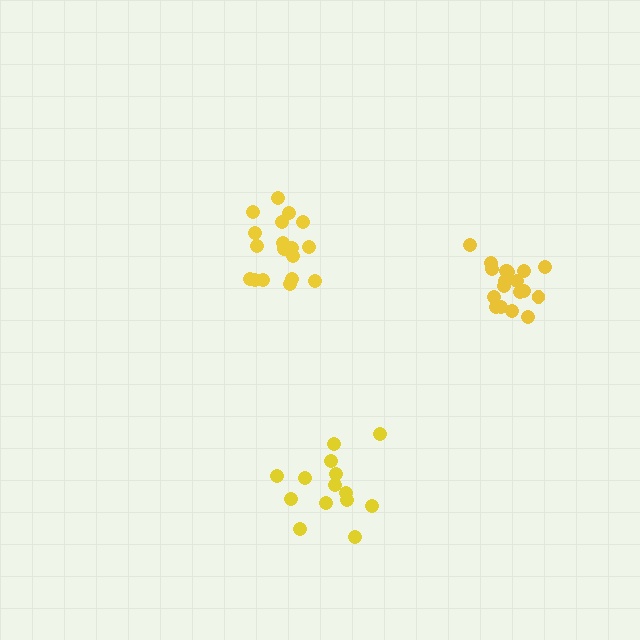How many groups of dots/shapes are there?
There are 3 groups.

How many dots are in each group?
Group 1: 14 dots, Group 2: 19 dots, Group 3: 19 dots (52 total).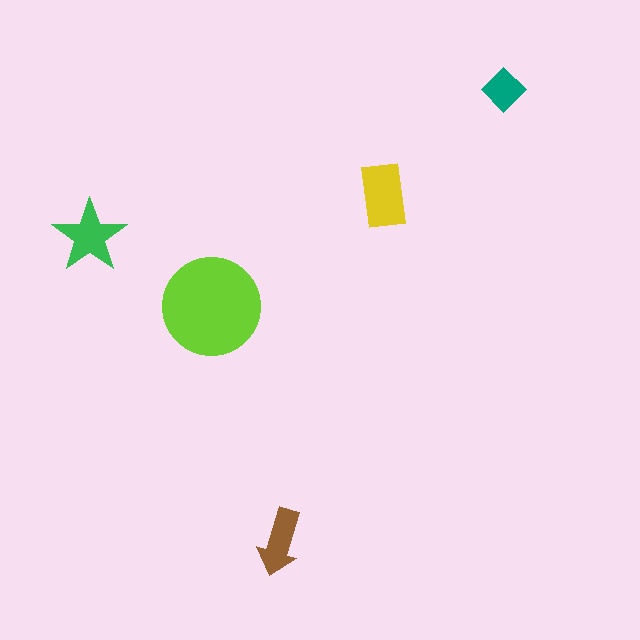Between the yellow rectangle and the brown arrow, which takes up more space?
The yellow rectangle.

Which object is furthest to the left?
The green star is leftmost.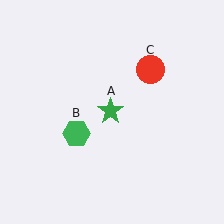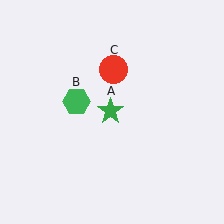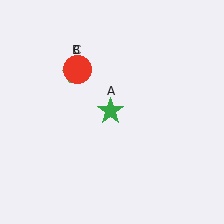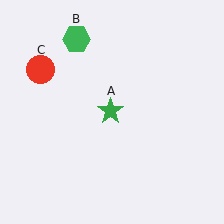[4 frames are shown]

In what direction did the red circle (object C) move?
The red circle (object C) moved left.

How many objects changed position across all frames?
2 objects changed position: green hexagon (object B), red circle (object C).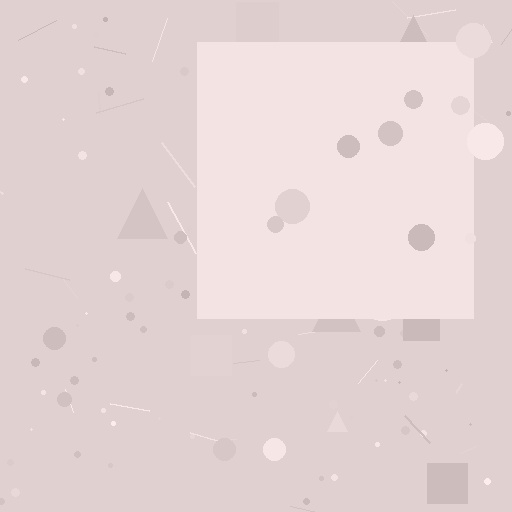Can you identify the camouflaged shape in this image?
The camouflaged shape is a square.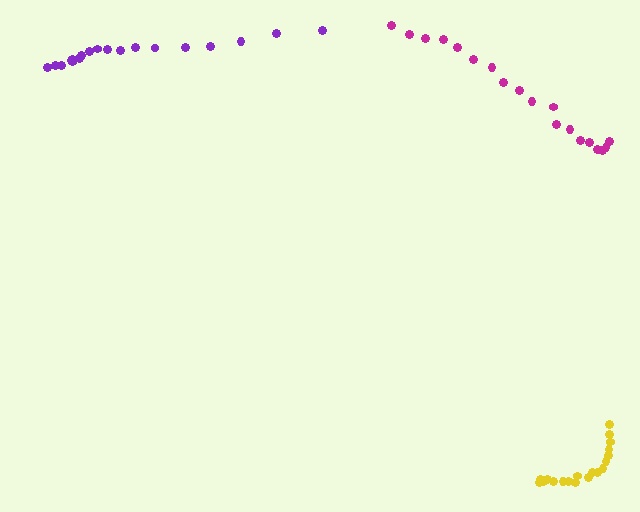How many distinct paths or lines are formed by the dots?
There are 3 distinct paths.